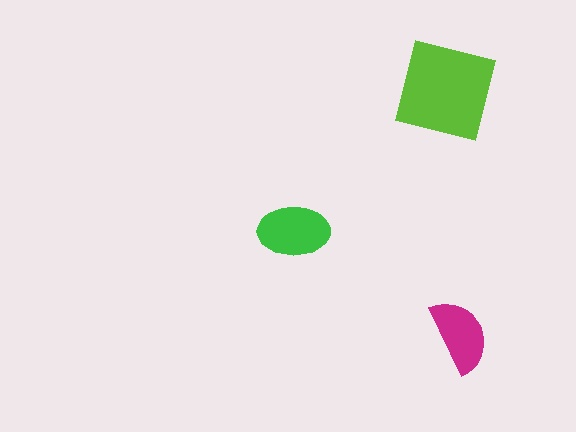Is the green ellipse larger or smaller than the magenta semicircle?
Larger.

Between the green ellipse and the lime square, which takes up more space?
The lime square.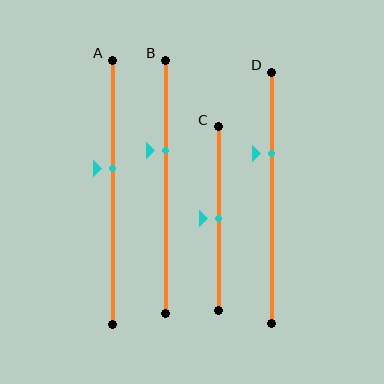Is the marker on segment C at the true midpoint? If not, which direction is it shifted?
Yes, the marker on segment C is at the true midpoint.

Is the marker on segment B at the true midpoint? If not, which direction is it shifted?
No, the marker on segment B is shifted upward by about 14% of the segment length.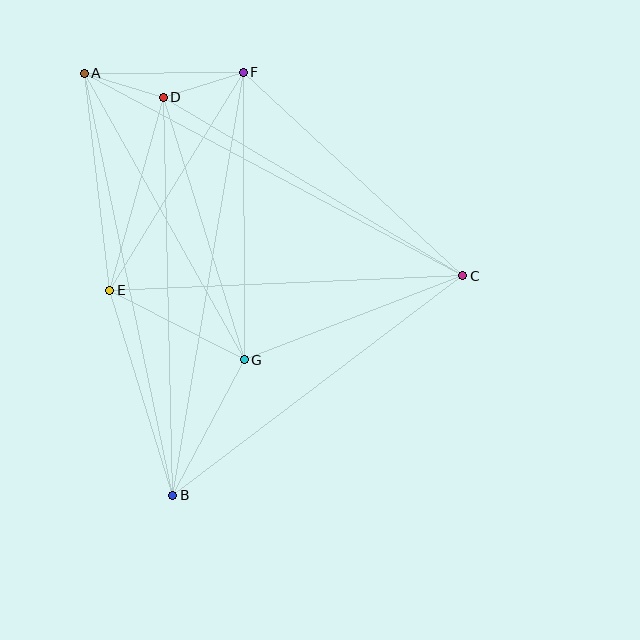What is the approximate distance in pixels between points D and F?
The distance between D and F is approximately 84 pixels.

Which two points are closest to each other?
Points A and D are closest to each other.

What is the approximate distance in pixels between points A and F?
The distance between A and F is approximately 159 pixels.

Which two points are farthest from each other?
Points A and B are farthest from each other.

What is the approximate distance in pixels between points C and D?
The distance between C and D is approximately 349 pixels.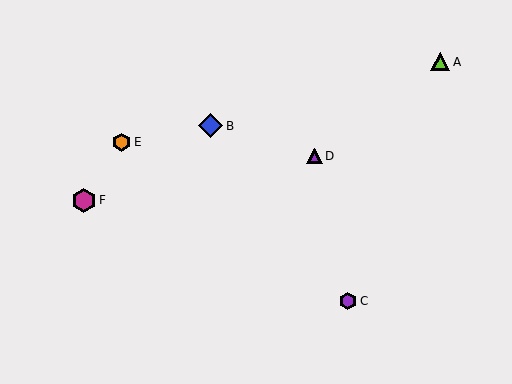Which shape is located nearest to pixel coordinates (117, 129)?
The orange hexagon (labeled E) at (122, 142) is nearest to that location.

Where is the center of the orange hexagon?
The center of the orange hexagon is at (122, 142).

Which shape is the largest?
The blue diamond (labeled B) is the largest.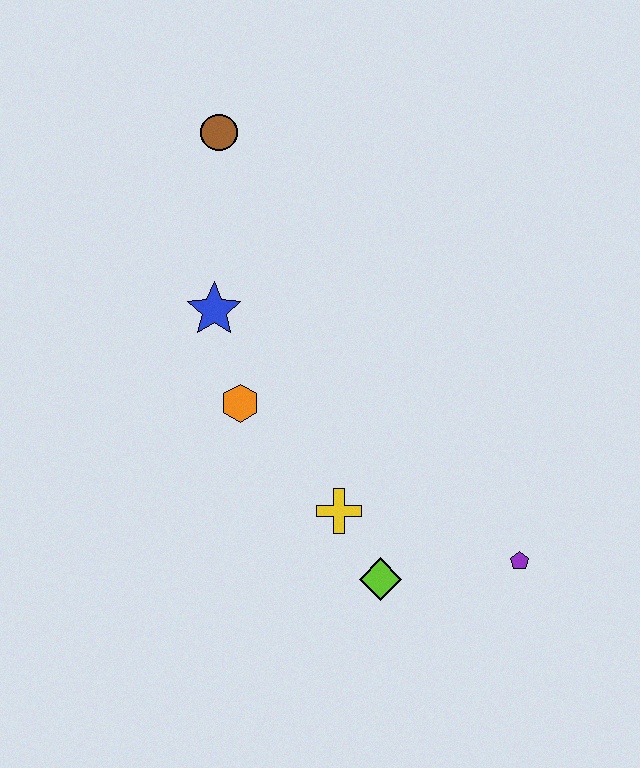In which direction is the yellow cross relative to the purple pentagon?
The yellow cross is to the left of the purple pentagon.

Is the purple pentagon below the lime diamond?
No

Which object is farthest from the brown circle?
The purple pentagon is farthest from the brown circle.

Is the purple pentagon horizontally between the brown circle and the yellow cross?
No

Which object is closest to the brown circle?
The blue star is closest to the brown circle.